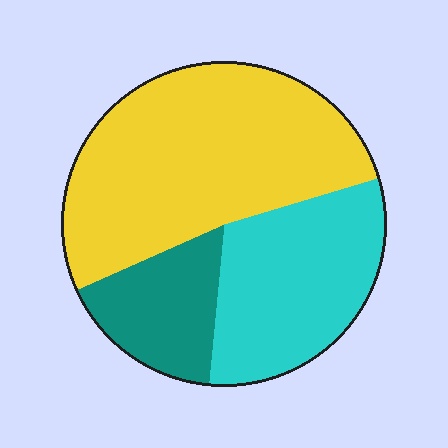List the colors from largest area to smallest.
From largest to smallest: yellow, cyan, teal.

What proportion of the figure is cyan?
Cyan takes up about one third (1/3) of the figure.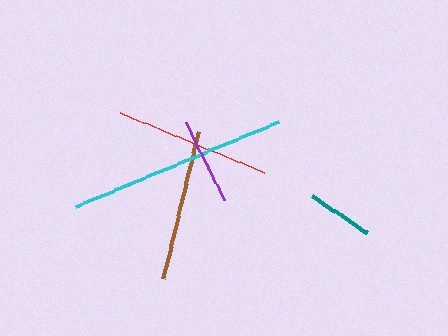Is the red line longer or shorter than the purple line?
The red line is longer than the purple line.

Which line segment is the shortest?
The teal line is the shortest at approximately 67 pixels.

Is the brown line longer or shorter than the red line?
The red line is longer than the brown line.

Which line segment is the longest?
The cyan line is the longest at approximately 219 pixels.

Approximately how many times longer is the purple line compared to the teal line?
The purple line is approximately 1.3 times the length of the teal line.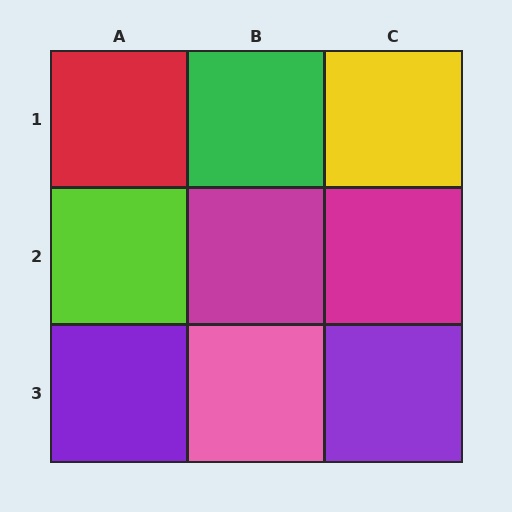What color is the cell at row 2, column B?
Magenta.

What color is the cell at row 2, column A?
Lime.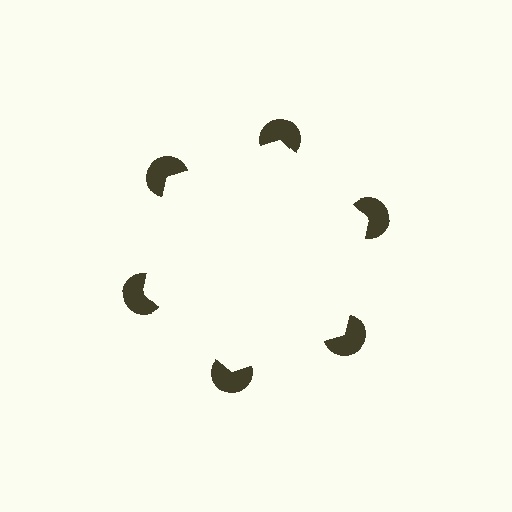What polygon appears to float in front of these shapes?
An illusory hexagon — its edges are inferred from the aligned wedge cuts in the pac-man discs, not physically drawn.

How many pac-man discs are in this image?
There are 6 — one at each vertex of the illusory hexagon.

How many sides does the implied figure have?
6 sides.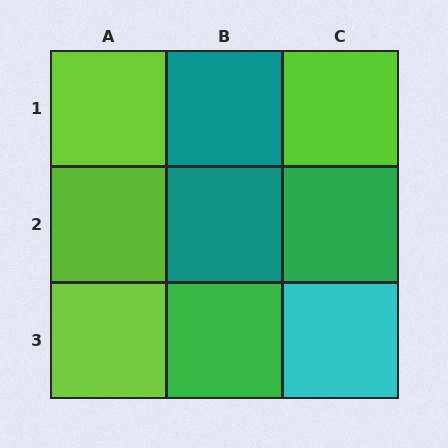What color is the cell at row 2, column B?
Teal.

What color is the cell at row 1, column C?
Lime.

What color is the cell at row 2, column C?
Green.